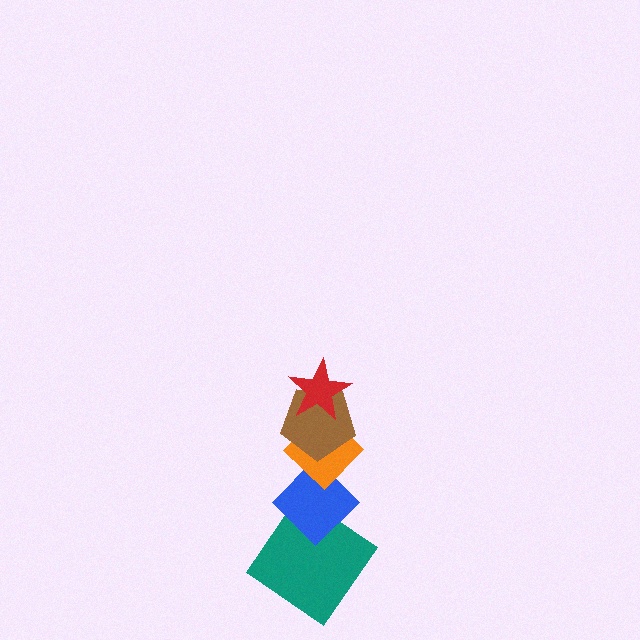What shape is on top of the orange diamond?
The brown pentagon is on top of the orange diamond.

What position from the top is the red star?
The red star is 1st from the top.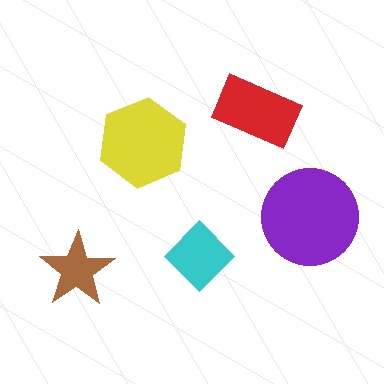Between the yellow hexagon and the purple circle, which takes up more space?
The purple circle.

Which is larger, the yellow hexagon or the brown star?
The yellow hexagon.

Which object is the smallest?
The brown star.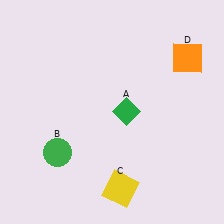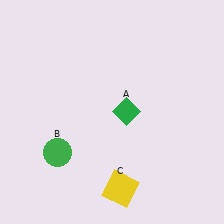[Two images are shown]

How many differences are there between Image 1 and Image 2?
There is 1 difference between the two images.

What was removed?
The orange square (D) was removed in Image 2.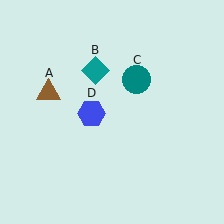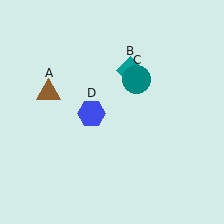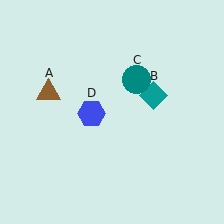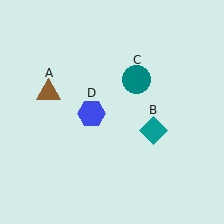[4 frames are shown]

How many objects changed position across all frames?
1 object changed position: teal diamond (object B).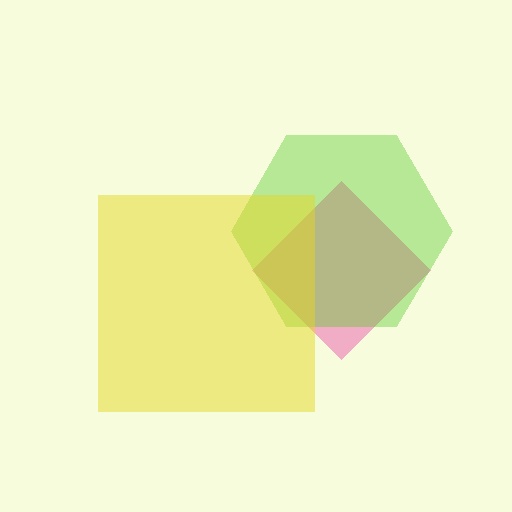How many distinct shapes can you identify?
There are 3 distinct shapes: a pink diamond, a lime hexagon, a yellow square.